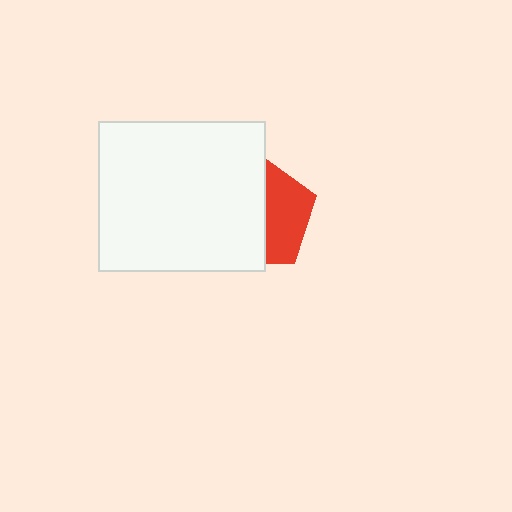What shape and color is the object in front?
The object in front is a white rectangle.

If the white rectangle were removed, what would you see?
You would see the complete red pentagon.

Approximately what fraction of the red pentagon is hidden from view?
Roughly 58% of the red pentagon is hidden behind the white rectangle.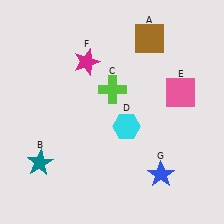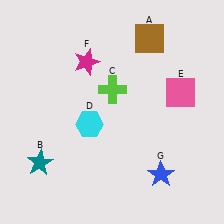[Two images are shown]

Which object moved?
The cyan hexagon (D) moved left.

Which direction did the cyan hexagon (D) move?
The cyan hexagon (D) moved left.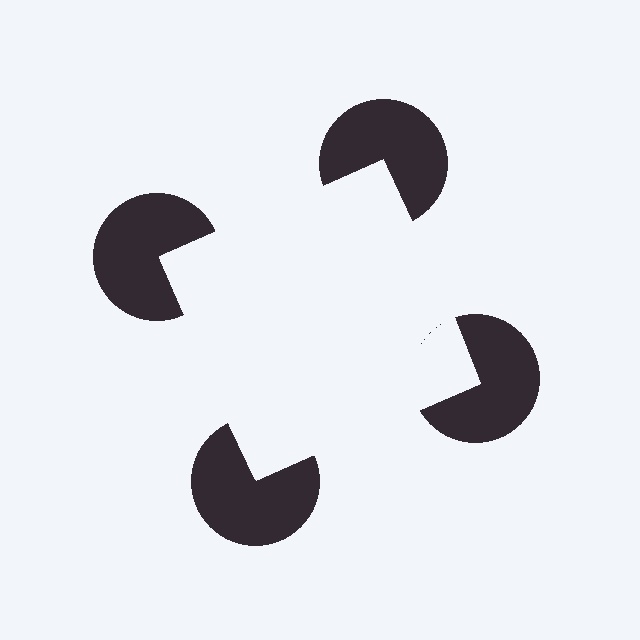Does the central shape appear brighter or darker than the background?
It typically appears slightly brighter than the background, even though no actual brightness change is drawn.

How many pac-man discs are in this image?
There are 4 — one at each vertex of the illusory square.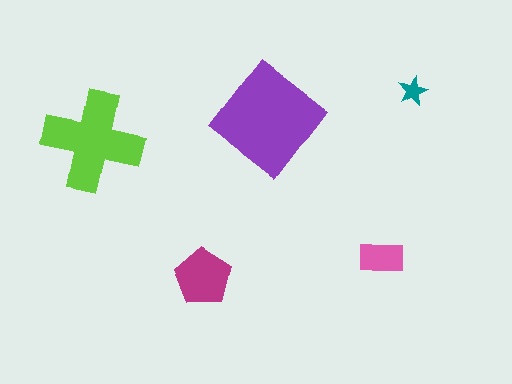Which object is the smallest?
The teal star.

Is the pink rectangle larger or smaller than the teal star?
Larger.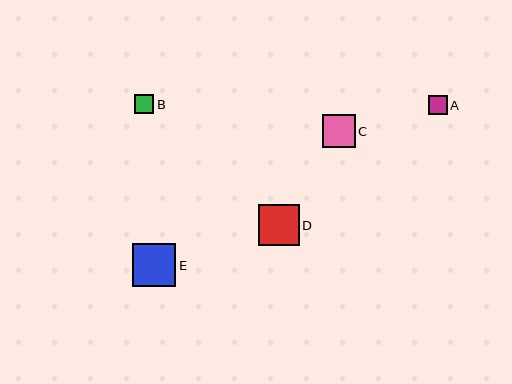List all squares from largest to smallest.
From largest to smallest: E, D, C, B, A.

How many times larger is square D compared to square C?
Square D is approximately 1.2 times the size of square C.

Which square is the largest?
Square E is the largest with a size of approximately 43 pixels.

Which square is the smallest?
Square A is the smallest with a size of approximately 19 pixels.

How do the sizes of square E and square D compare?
Square E and square D are approximately the same size.